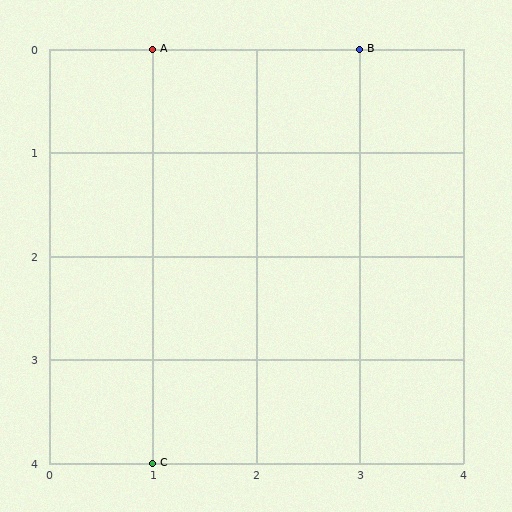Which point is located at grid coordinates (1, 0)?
Point A is at (1, 0).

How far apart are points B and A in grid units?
Points B and A are 2 columns apart.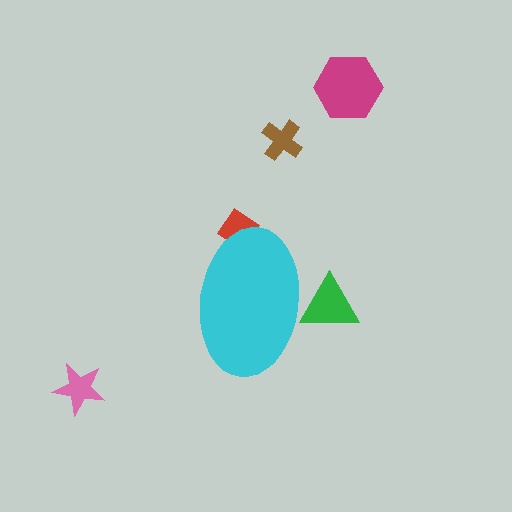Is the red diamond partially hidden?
Yes, the red diamond is partially hidden behind the cyan ellipse.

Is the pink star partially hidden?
No, the pink star is fully visible.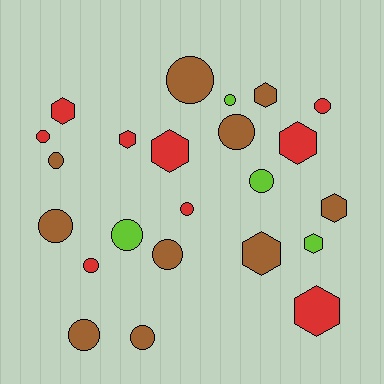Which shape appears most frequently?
Circle, with 14 objects.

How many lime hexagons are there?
There is 1 lime hexagon.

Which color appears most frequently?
Brown, with 10 objects.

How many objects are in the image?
There are 23 objects.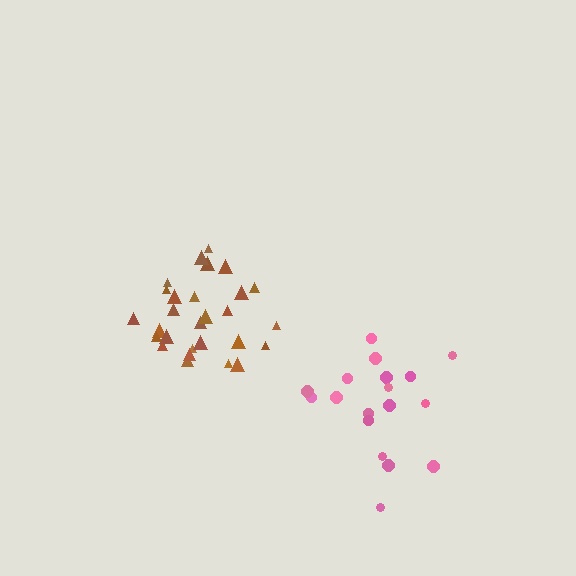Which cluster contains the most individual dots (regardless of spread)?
Brown (28).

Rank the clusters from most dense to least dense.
brown, pink.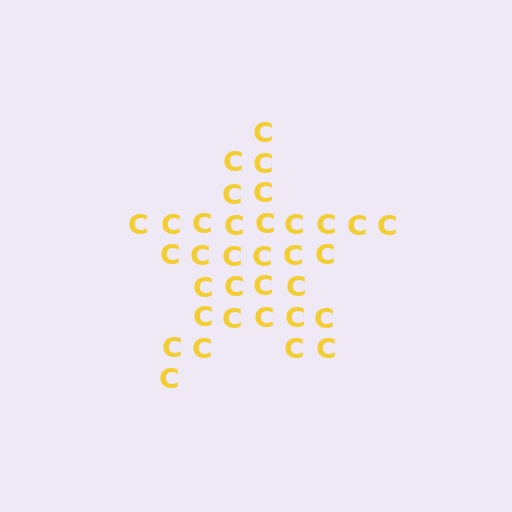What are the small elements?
The small elements are letter C's.